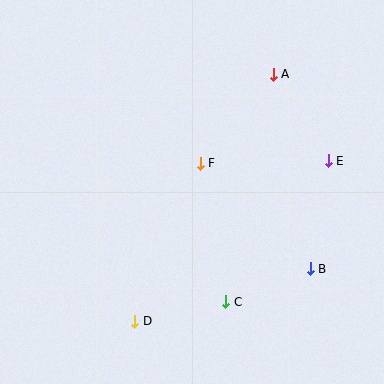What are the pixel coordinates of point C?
Point C is at (226, 302).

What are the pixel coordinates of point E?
Point E is at (328, 161).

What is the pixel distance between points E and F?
The distance between E and F is 128 pixels.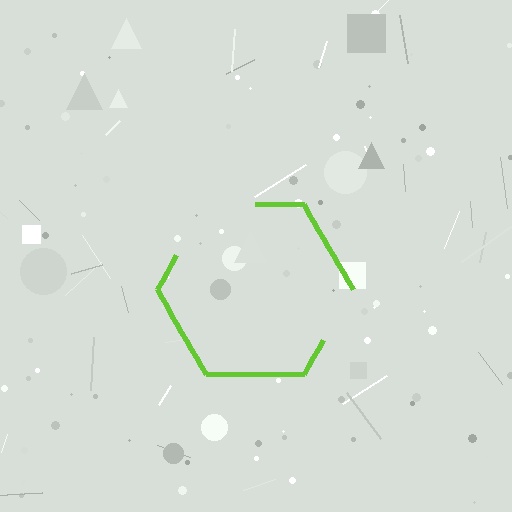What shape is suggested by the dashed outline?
The dashed outline suggests a hexagon.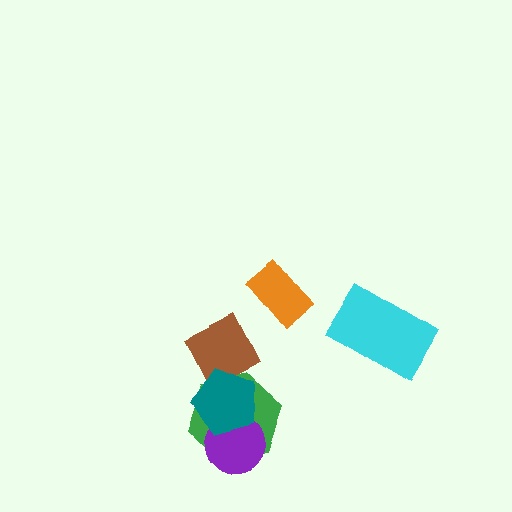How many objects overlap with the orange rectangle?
0 objects overlap with the orange rectangle.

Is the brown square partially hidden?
Yes, it is partially covered by another shape.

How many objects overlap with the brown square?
2 objects overlap with the brown square.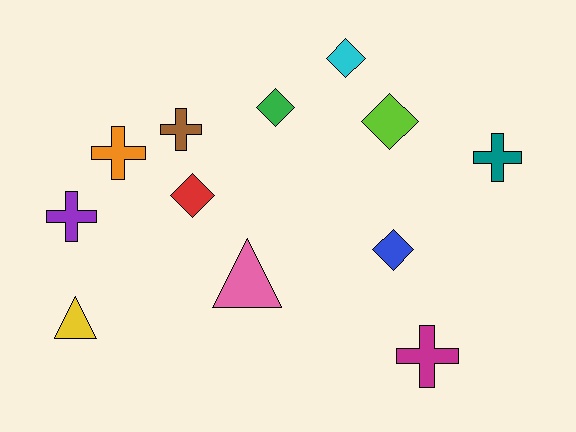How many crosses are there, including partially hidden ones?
There are 5 crosses.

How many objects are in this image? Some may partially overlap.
There are 12 objects.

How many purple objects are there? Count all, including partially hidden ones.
There is 1 purple object.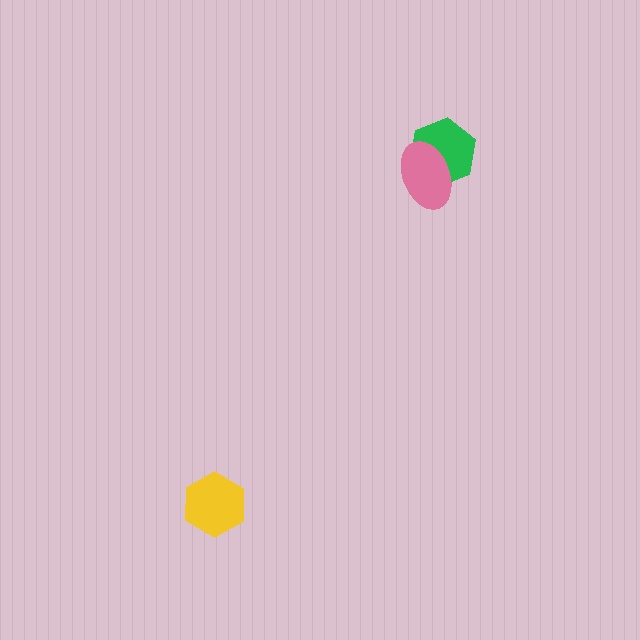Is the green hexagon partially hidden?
Yes, it is partially covered by another shape.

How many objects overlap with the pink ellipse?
1 object overlaps with the pink ellipse.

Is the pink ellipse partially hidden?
No, no other shape covers it.